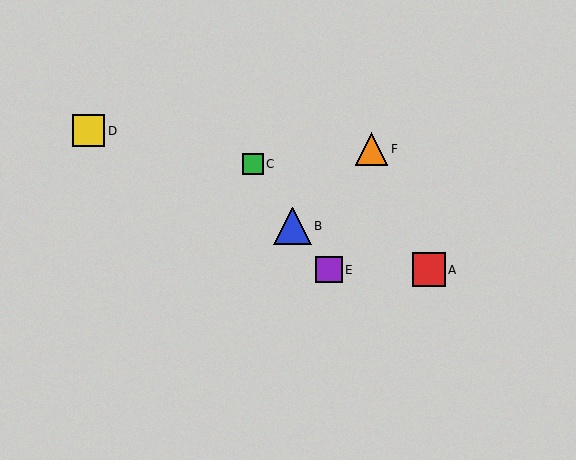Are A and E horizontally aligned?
Yes, both are at y≈270.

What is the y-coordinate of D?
Object D is at y≈131.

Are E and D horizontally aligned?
No, E is at y≈270 and D is at y≈131.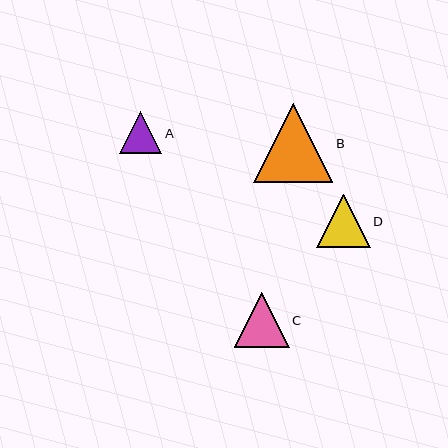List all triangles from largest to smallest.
From largest to smallest: B, C, D, A.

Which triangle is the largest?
Triangle B is the largest with a size of approximately 79 pixels.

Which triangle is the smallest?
Triangle A is the smallest with a size of approximately 42 pixels.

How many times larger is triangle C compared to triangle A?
Triangle C is approximately 1.3 times the size of triangle A.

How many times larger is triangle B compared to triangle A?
Triangle B is approximately 1.9 times the size of triangle A.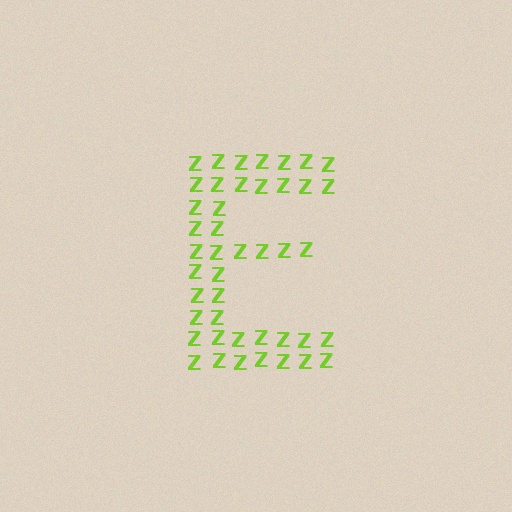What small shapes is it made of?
It is made of small letter Z's.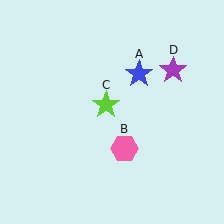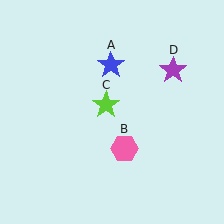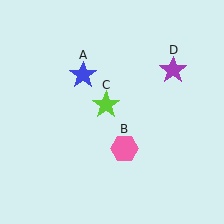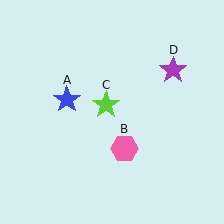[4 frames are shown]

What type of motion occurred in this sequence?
The blue star (object A) rotated counterclockwise around the center of the scene.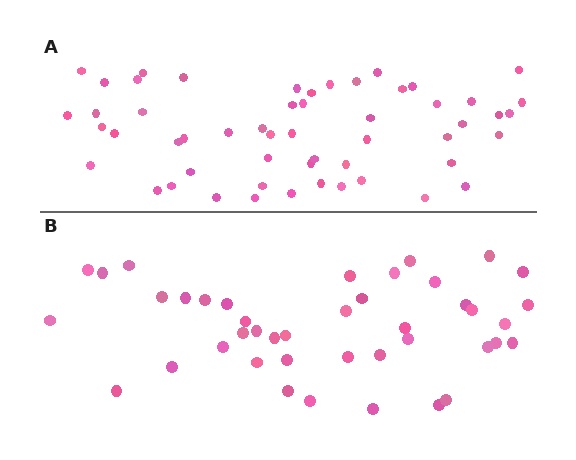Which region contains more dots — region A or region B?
Region A (the top region) has more dots.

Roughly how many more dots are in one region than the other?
Region A has roughly 12 or so more dots than region B.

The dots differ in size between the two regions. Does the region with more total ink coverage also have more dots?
No. Region B has more total ink coverage because its dots are larger, but region A actually contains more individual dots. Total area can be misleading — the number of items is what matters here.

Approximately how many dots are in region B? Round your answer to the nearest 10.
About 40 dots. (The exact count is 42, which rounds to 40.)